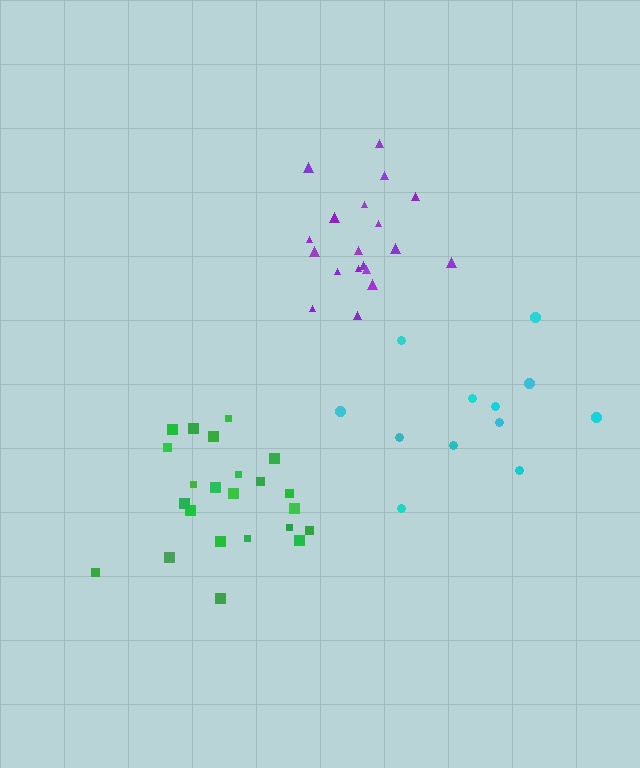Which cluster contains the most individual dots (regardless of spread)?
Green (23).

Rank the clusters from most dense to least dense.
purple, green, cyan.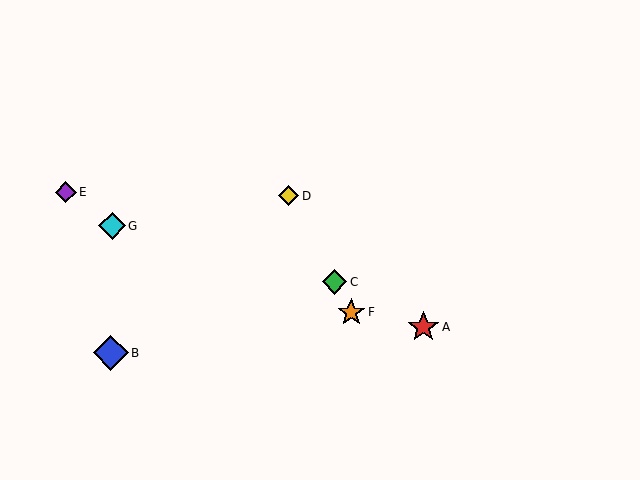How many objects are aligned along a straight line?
3 objects (C, D, F) are aligned along a straight line.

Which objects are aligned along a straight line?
Objects C, D, F are aligned along a straight line.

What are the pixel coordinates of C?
Object C is at (335, 282).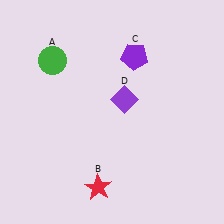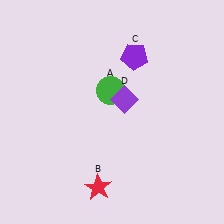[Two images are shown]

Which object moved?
The green circle (A) moved right.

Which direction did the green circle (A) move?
The green circle (A) moved right.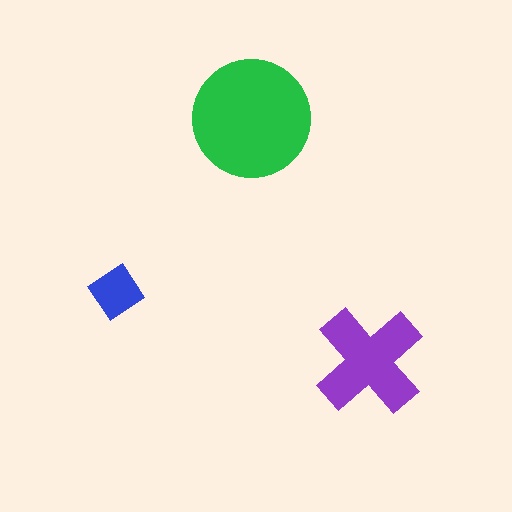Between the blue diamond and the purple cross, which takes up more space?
The purple cross.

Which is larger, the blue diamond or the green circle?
The green circle.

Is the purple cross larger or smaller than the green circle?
Smaller.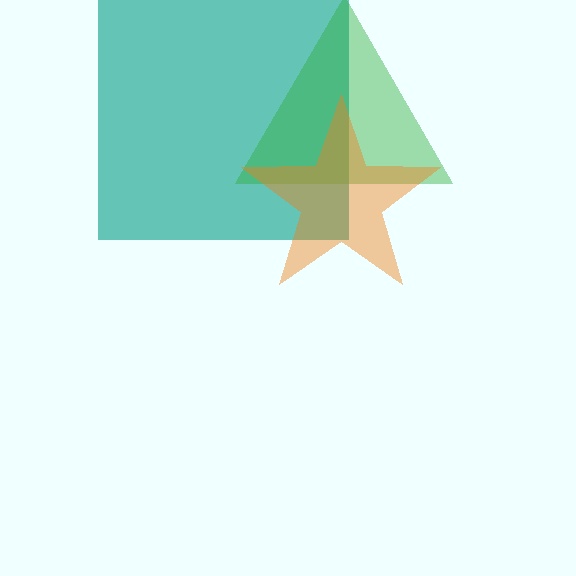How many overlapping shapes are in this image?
There are 3 overlapping shapes in the image.